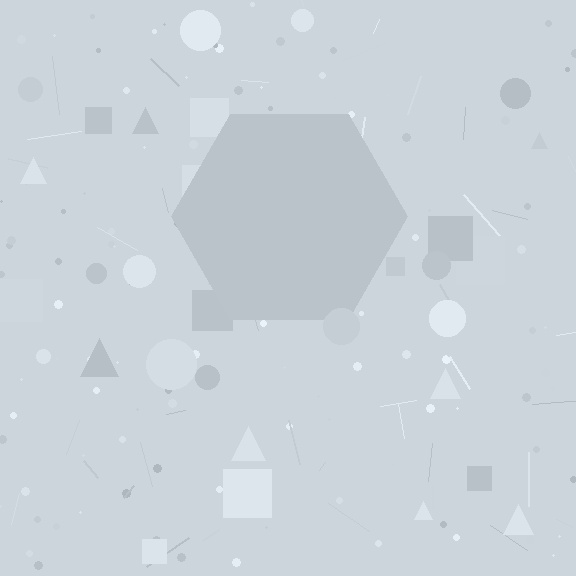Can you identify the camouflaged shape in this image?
The camouflaged shape is a hexagon.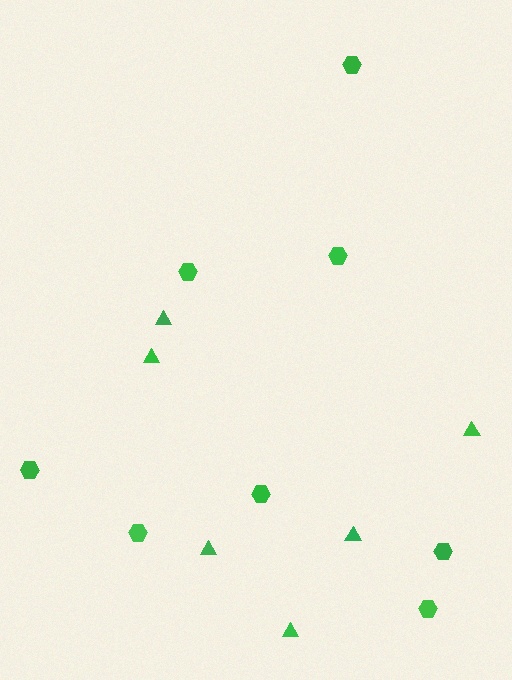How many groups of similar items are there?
There are 2 groups: one group of triangles (6) and one group of hexagons (8).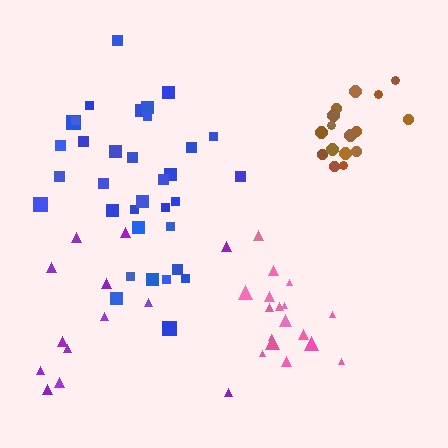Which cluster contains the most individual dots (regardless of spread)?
Blue (35).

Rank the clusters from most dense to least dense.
brown, pink, blue, purple.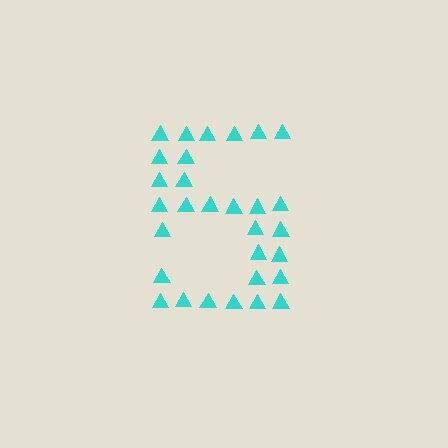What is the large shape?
The large shape is the digit 5.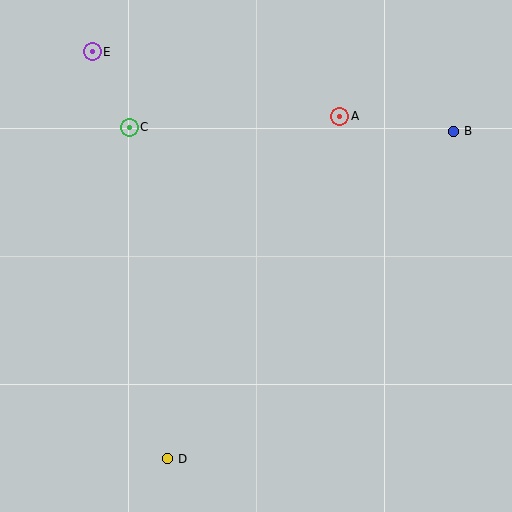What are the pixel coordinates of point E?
Point E is at (92, 52).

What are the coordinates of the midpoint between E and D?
The midpoint between E and D is at (130, 255).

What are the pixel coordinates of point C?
Point C is at (129, 127).